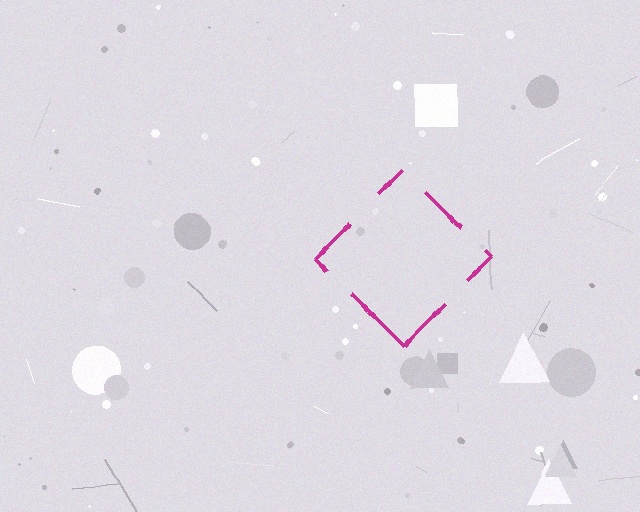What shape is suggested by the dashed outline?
The dashed outline suggests a diamond.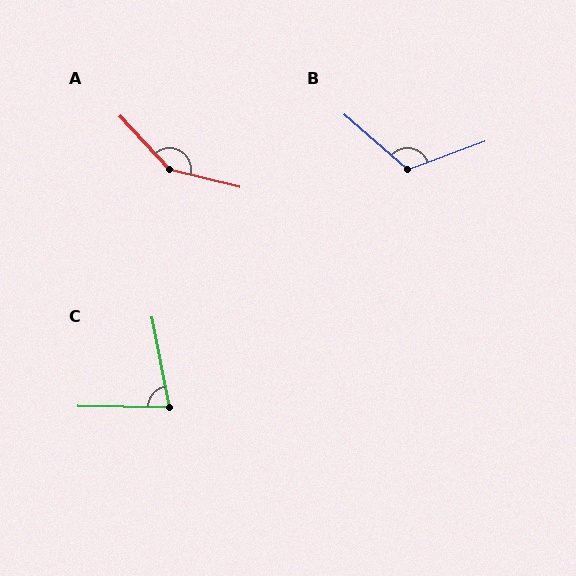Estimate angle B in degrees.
Approximately 118 degrees.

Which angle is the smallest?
C, at approximately 78 degrees.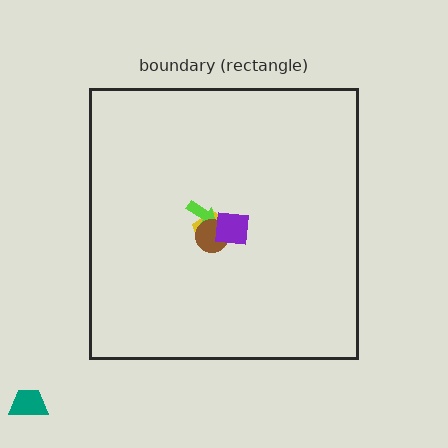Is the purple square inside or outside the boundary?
Inside.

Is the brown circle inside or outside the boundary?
Inside.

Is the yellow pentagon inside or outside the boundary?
Inside.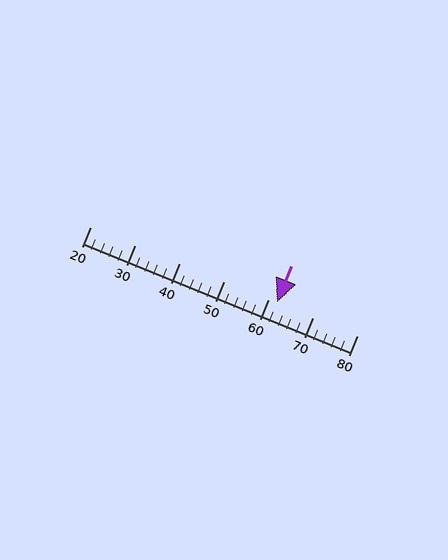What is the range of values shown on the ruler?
The ruler shows values from 20 to 80.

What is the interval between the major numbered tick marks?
The major tick marks are spaced 10 units apart.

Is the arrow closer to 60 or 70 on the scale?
The arrow is closer to 60.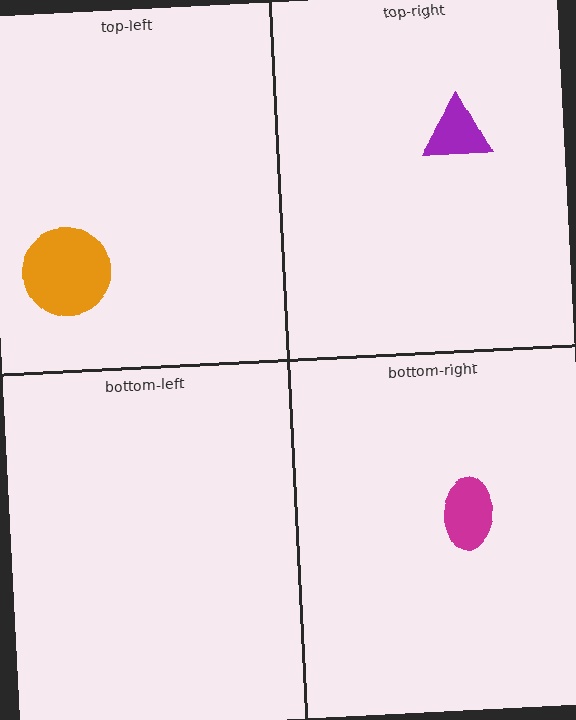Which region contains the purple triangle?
The top-right region.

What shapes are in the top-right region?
The purple triangle.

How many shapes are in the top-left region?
1.